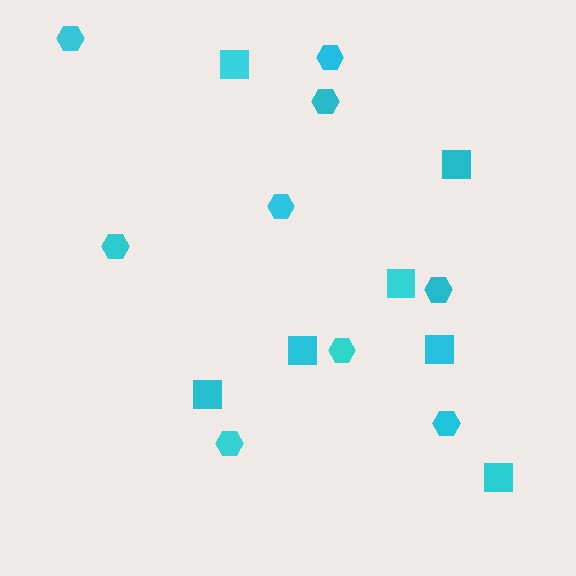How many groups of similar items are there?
There are 2 groups: one group of squares (7) and one group of hexagons (9).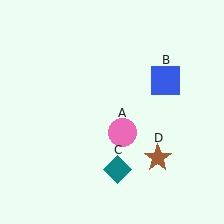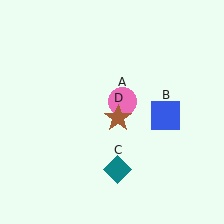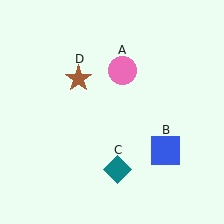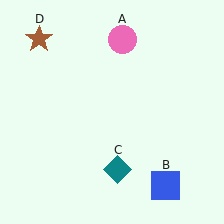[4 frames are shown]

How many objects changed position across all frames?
3 objects changed position: pink circle (object A), blue square (object B), brown star (object D).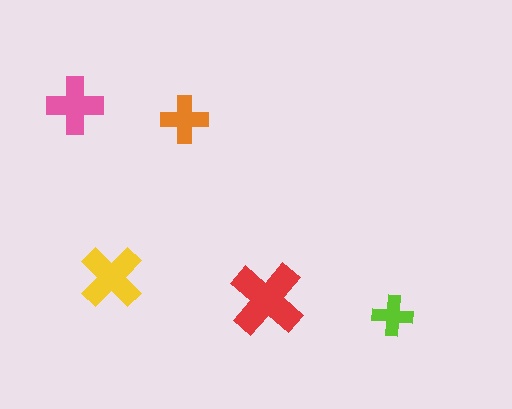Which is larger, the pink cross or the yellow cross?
The yellow one.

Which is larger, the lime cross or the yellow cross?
The yellow one.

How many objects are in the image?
There are 5 objects in the image.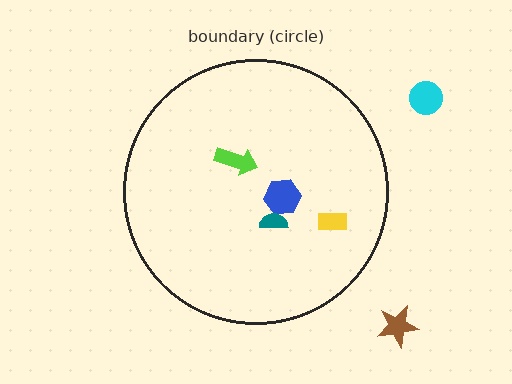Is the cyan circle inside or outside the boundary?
Outside.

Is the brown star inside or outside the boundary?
Outside.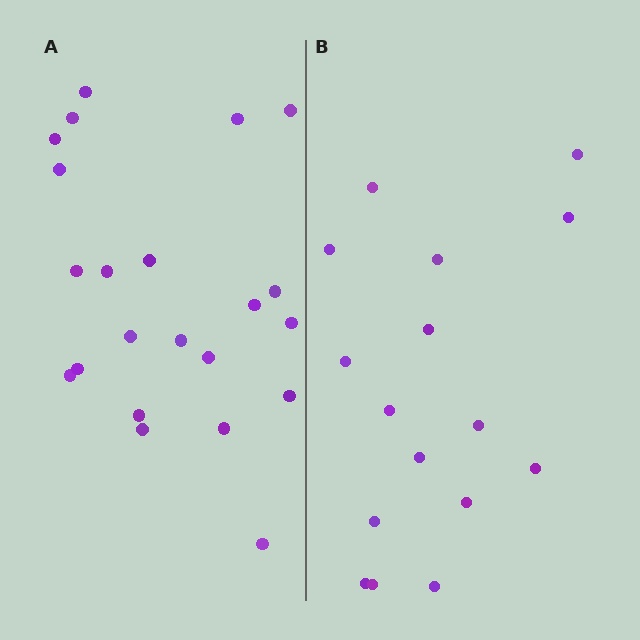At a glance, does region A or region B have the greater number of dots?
Region A (the left region) has more dots.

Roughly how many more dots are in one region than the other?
Region A has about 6 more dots than region B.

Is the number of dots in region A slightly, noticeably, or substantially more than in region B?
Region A has noticeably more, but not dramatically so. The ratio is roughly 1.4 to 1.